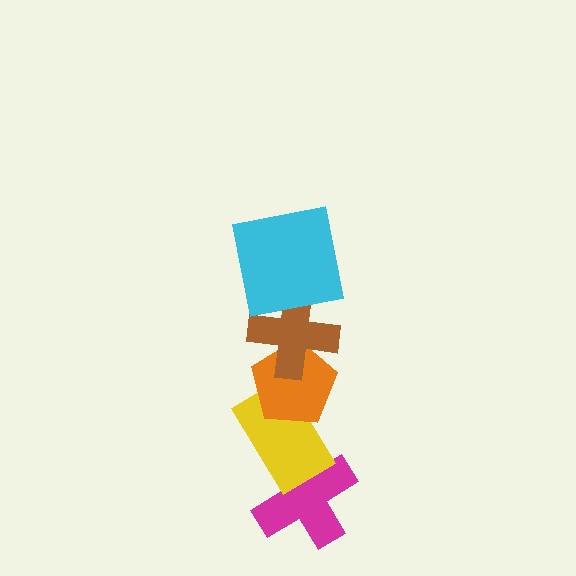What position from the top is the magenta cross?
The magenta cross is 5th from the top.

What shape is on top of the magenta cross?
The yellow rectangle is on top of the magenta cross.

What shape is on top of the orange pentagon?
The brown cross is on top of the orange pentagon.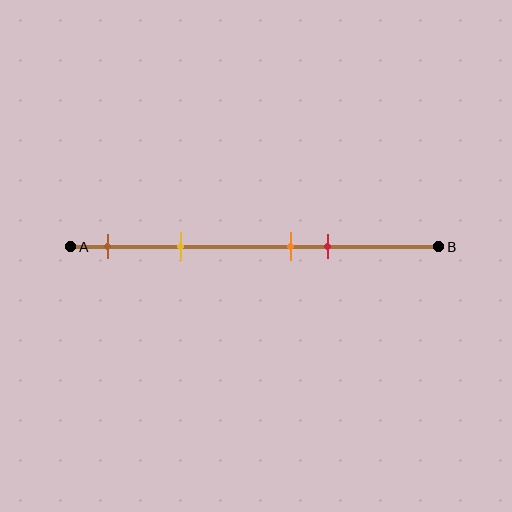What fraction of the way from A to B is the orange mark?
The orange mark is approximately 60% (0.6) of the way from A to B.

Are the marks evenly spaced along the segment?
No, the marks are not evenly spaced.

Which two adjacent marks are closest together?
The orange and red marks are the closest adjacent pair.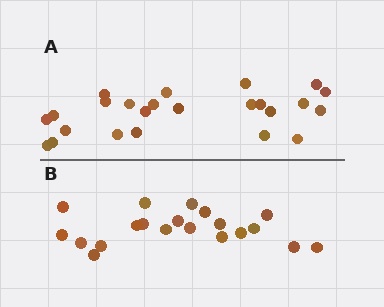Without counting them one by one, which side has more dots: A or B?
Region A (the top region) has more dots.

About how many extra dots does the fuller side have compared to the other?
Region A has about 4 more dots than region B.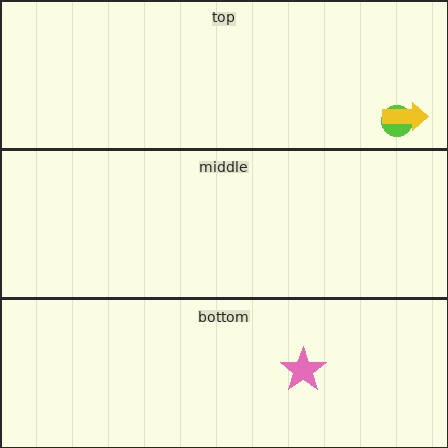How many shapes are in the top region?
2.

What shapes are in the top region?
The lime circle, the yellow arrow.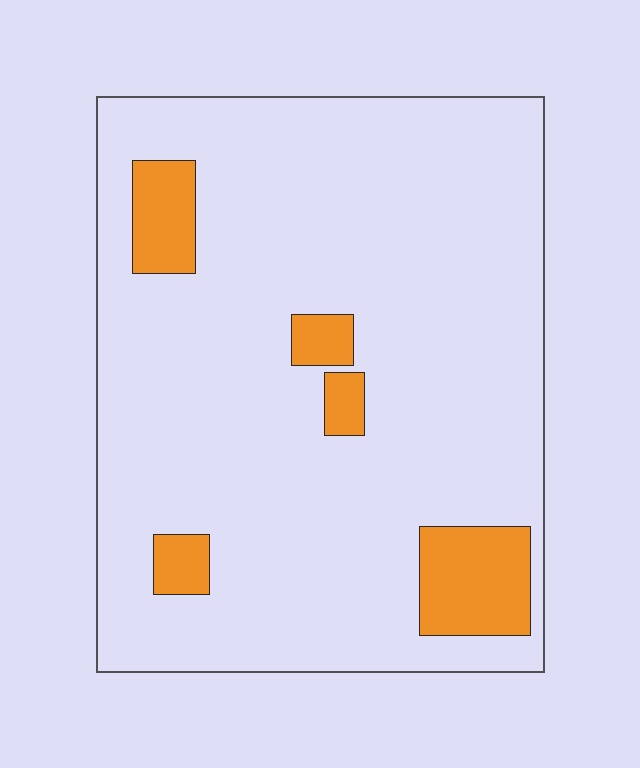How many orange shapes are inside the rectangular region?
5.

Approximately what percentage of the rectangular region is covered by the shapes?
Approximately 10%.